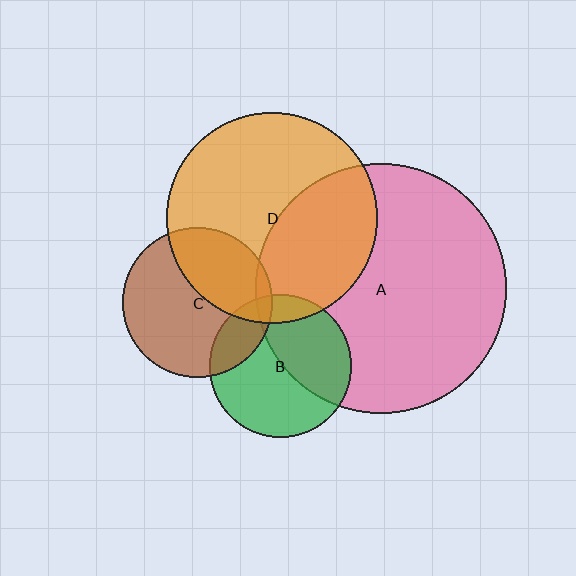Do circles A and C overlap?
Yes.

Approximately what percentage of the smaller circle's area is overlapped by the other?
Approximately 5%.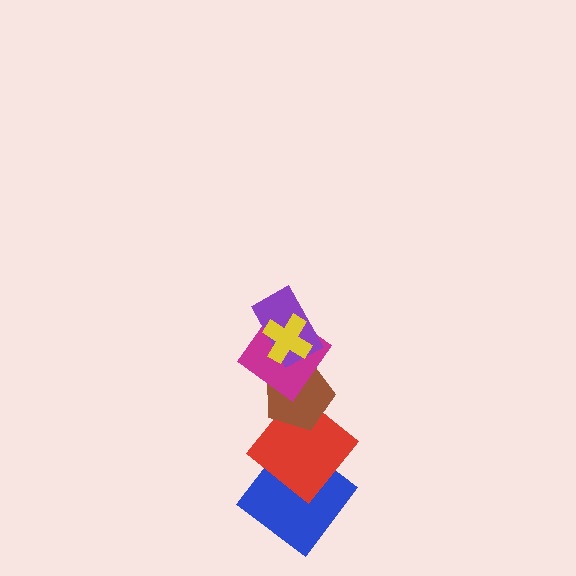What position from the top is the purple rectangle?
The purple rectangle is 2nd from the top.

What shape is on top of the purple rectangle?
The yellow cross is on top of the purple rectangle.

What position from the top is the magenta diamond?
The magenta diamond is 3rd from the top.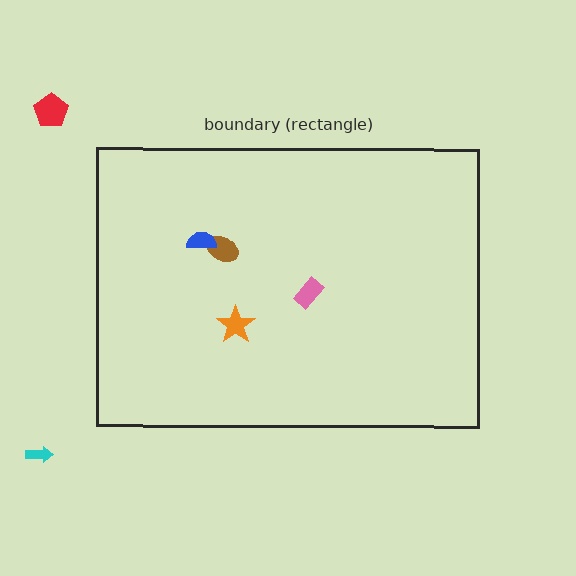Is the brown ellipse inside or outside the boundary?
Inside.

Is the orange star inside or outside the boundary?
Inside.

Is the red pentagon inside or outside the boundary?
Outside.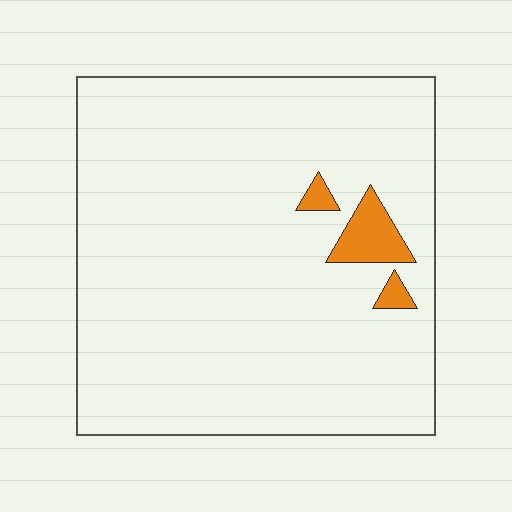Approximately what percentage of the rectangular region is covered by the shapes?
Approximately 5%.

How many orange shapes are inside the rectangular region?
3.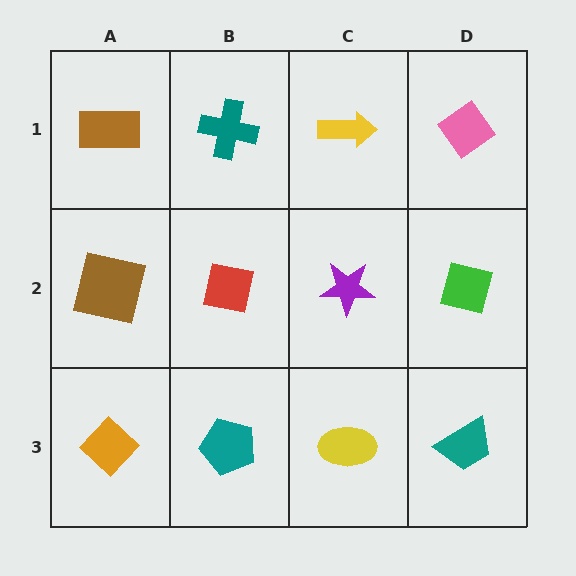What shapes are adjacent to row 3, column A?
A brown square (row 2, column A), a teal pentagon (row 3, column B).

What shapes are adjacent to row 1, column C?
A purple star (row 2, column C), a teal cross (row 1, column B), a pink diamond (row 1, column D).